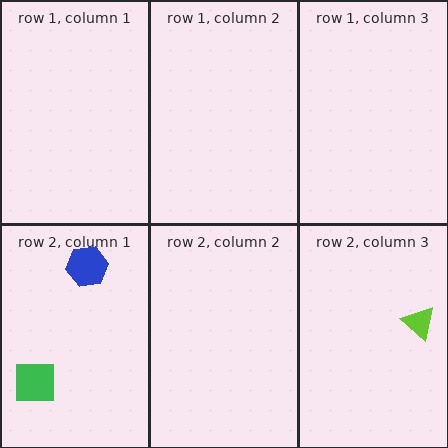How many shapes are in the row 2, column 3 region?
1.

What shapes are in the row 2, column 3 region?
The lime triangle.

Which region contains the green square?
The row 2, column 1 region.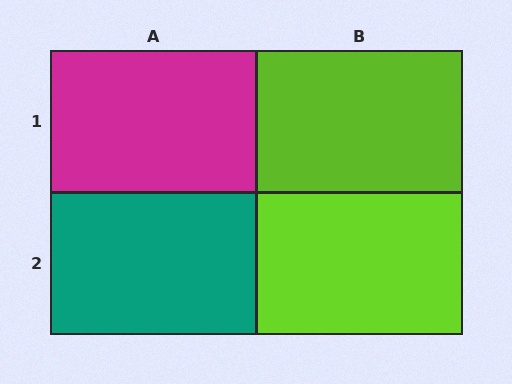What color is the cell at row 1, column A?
Magenta.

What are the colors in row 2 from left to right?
Teal, lime.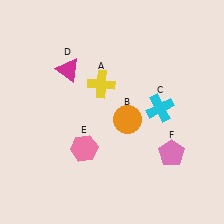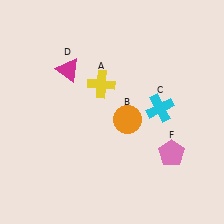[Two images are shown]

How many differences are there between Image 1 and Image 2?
There is 1 difference between the two images.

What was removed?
The pink hexagon (E) was removed in Image 2.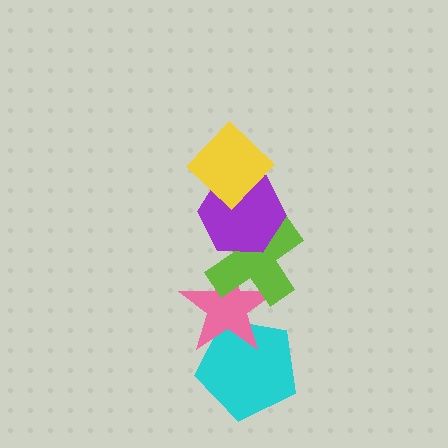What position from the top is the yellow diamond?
The yellow diamond is 1st from the top.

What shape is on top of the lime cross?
The purple hexagon is on top of the lime cross.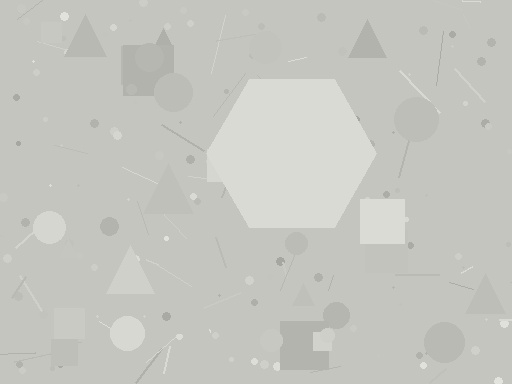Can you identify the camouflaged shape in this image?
The camouflaged shape is a hexagon.